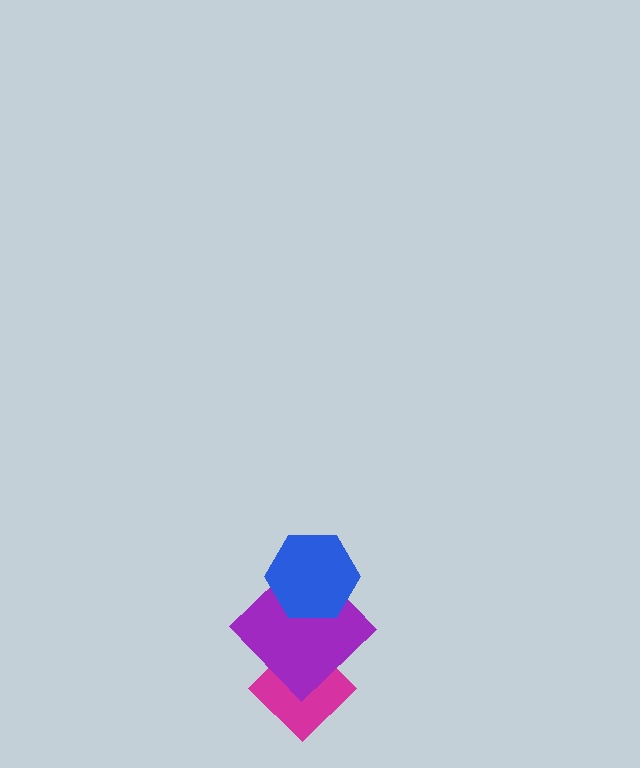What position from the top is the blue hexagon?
The blue hexagon is 1st from the top.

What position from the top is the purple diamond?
The purple diamond is 2nd from the top.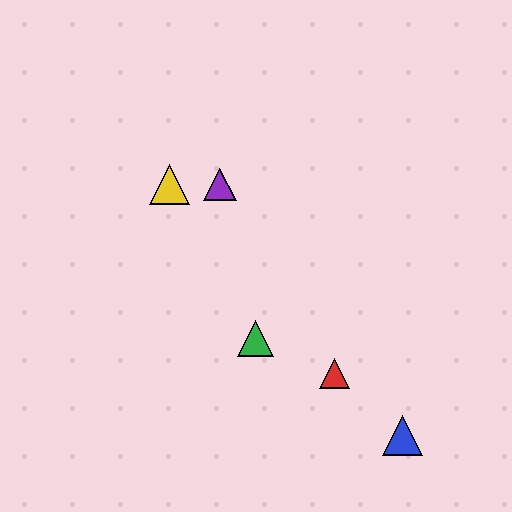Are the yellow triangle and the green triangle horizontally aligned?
No, the yellow triangle is at y≈185 and the green triangle is at y≈339.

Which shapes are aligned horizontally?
The yellow triangle, the purple triangle are aligned horizontally.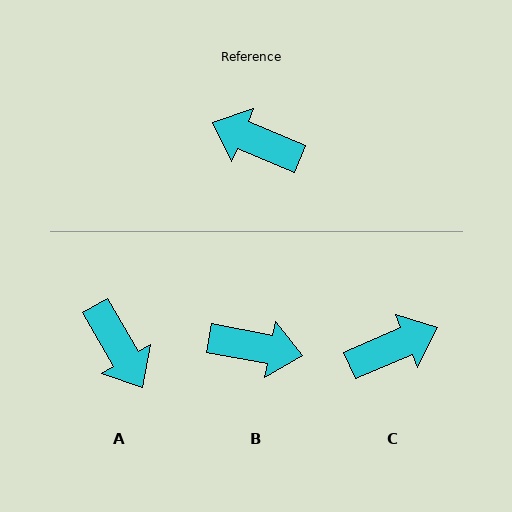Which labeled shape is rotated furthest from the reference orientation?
B, about 168 degrees away.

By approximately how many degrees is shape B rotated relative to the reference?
Approximately 168 degrees clockwise.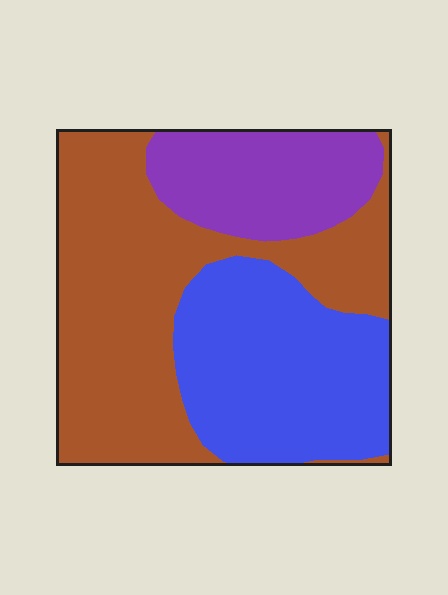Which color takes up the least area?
Purple, at roughly 20%.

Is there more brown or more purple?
Brown.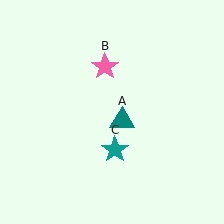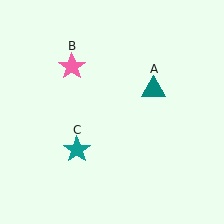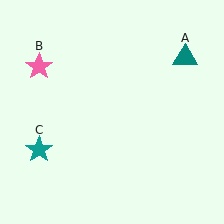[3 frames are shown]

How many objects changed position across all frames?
3 objects changed position: teal triangle (object A), pink star (object B), teal star (object C).